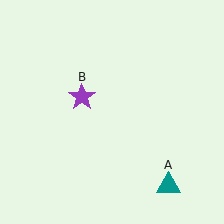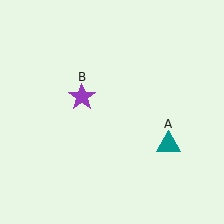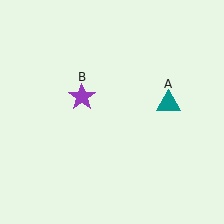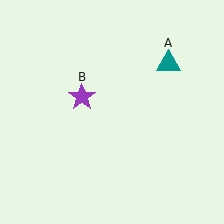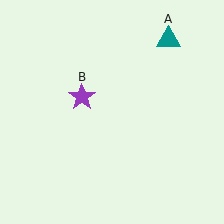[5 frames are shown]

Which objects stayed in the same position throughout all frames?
Purple star (object B) remained stationary.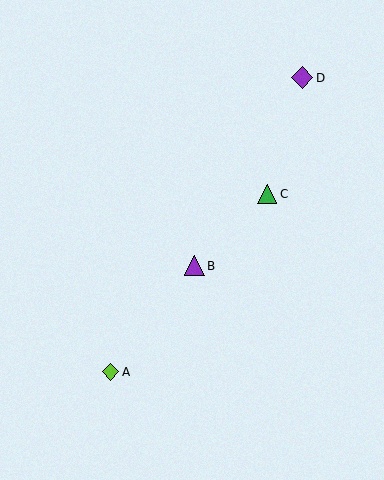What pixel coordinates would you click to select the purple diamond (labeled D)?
Click at (302, 78) to select the purple diamond D.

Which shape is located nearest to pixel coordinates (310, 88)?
The purple diamond (labeled D) at (302, 78) is nearest to that location.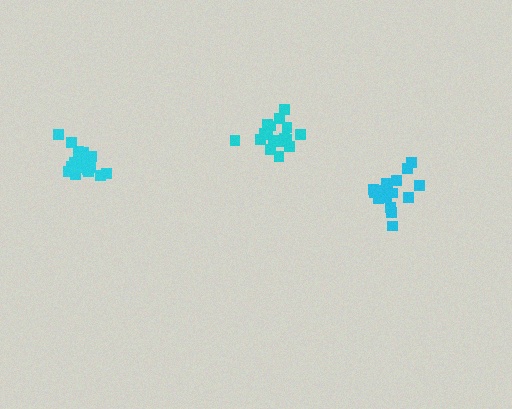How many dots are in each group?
Group 1: 18 dots, Group 2: 17 dots, Group 3: 16 dots (51 total).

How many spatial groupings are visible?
There are 3 spatial groupings.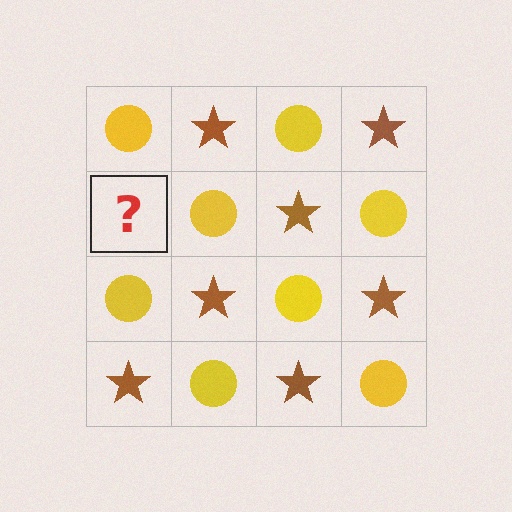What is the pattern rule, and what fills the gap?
The rule is that it alternates yellow circle and brown star in a checkerboard pattern. The gap should be filled with a brown star.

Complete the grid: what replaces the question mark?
The question mark should be replaced with a brown star.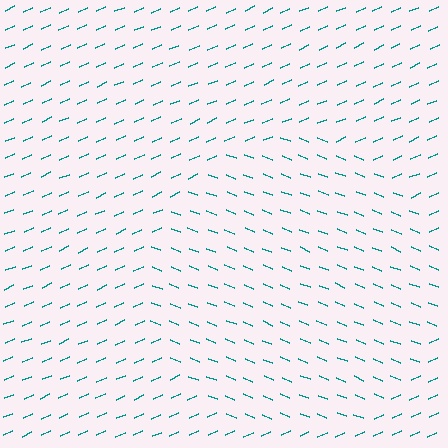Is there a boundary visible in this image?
Yes, there is a texture boundary formed by a change in line orientation.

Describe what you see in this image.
The image is filled with small teal line segments. A circle region in the image has lines oriented differently from the surrounding lines, creating a visible texture boundary.